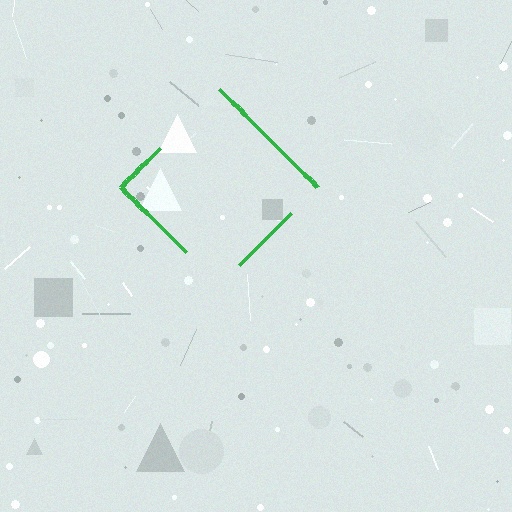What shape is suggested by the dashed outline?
The dashed outline suggests a diamond.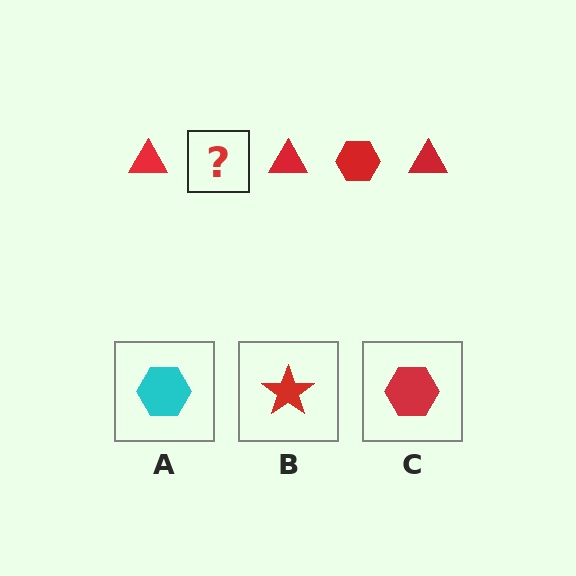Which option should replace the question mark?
Option C.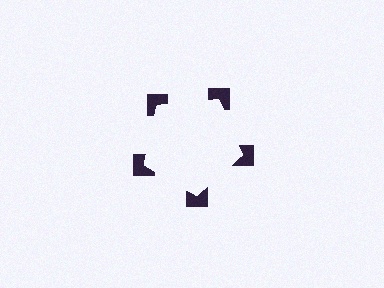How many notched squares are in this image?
There are 5 — one at each vertex of the illusory pentagon.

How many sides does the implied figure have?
5 sides.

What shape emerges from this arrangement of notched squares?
An illusory pentagon — its edges are inferred from the aligned wedge cuts in the notched squares, not physically drawn.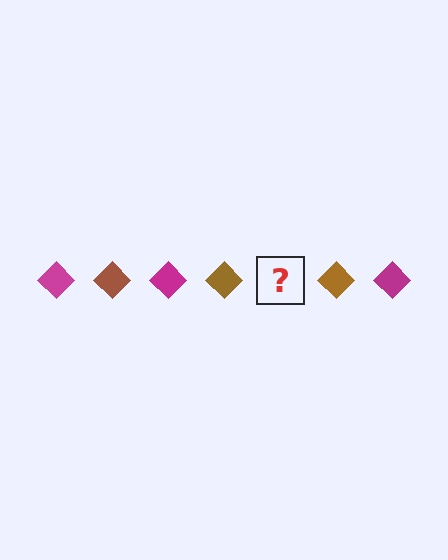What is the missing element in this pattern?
The missing element is a magenta diamond.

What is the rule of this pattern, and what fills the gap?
The rule is that the pattern cycles through magenta, brown diamonds. The gap should be filled with a magenta diamond.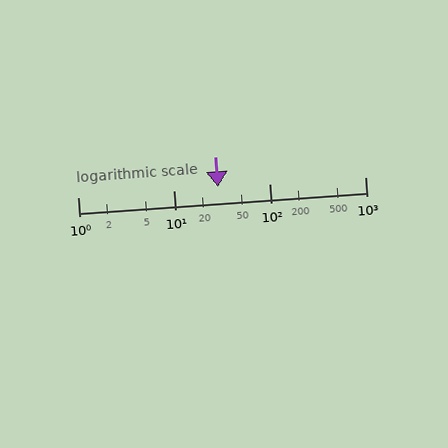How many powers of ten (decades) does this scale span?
The scale spans 3 decades, from 1 to 1000.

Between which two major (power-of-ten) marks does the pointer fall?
The pointer is between 10 and 100.